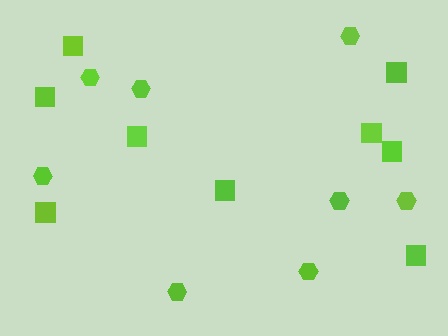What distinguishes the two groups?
There are 2 groups: one group of hexagons (8) and one group of squares (9).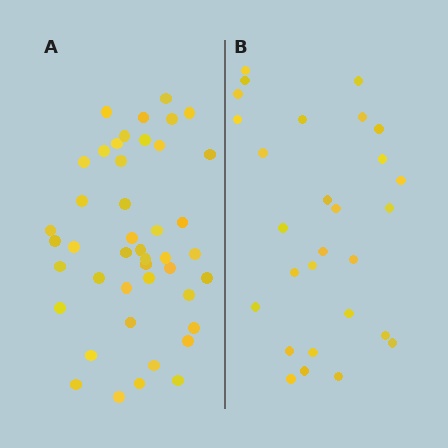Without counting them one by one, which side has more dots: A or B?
Region A (the left region) has more dots.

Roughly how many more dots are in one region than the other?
Region A has approximately 15 more dots than region B.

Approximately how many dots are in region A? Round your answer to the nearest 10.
About 40 dots. (The exact count is 44, which rounds to 40.)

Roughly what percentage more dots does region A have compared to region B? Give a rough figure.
About 55% more.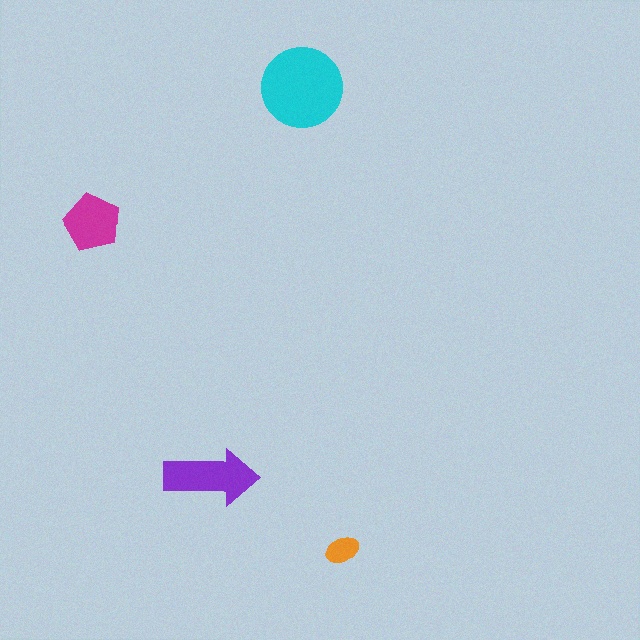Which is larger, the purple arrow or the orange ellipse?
The purple arrow.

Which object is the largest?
The cyan circle.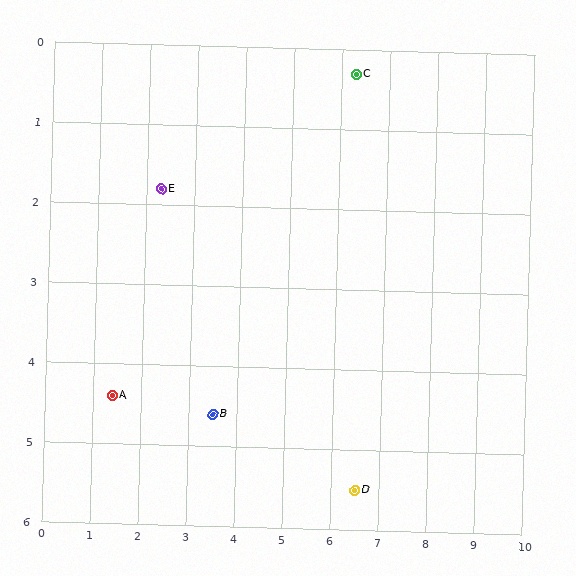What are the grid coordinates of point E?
Point E is at approximately (2.3, 1.8).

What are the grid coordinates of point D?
Point D is at approximately (6.5, 5.5).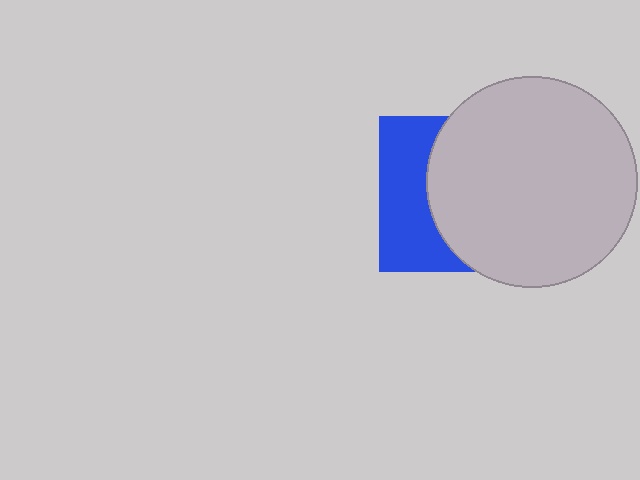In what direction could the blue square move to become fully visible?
The blue square could move left. That would shift it out from behind the light gray circle entirely.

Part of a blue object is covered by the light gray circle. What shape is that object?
It is a square.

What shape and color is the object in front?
The object in front is a light gray circle.